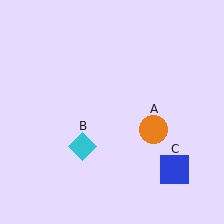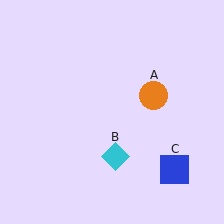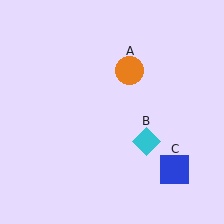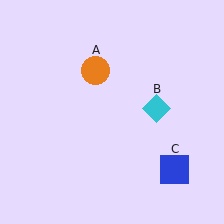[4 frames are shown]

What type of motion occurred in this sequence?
The orange circle (object A), cyan diamond (object B) rotated counterclockwise around the center of the scene.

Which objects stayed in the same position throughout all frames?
Blue square (object C) remained stationary.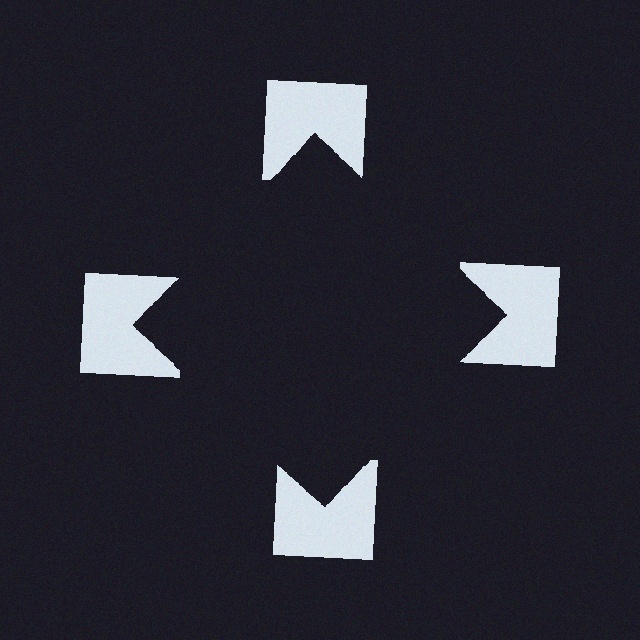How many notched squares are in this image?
There are 4 — one at each vertex of the illusory square.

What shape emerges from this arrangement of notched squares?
An illusory square — its edges are inferred from the aligned wedge cuts in the notched squares, not physically drawn.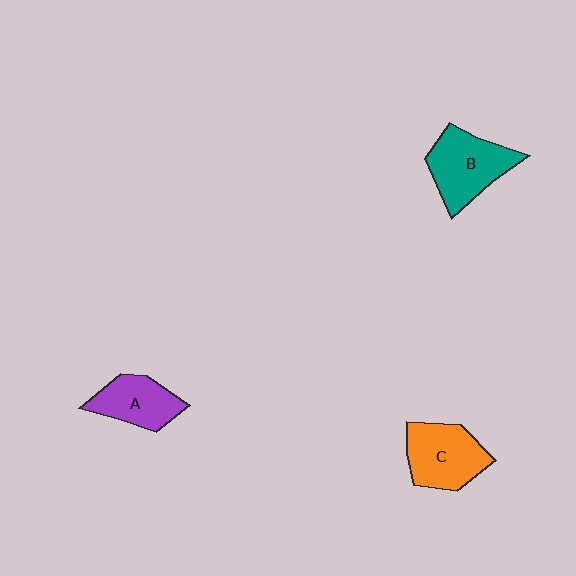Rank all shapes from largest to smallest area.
From largest to smallest: B (teal), C (orange), A (purple).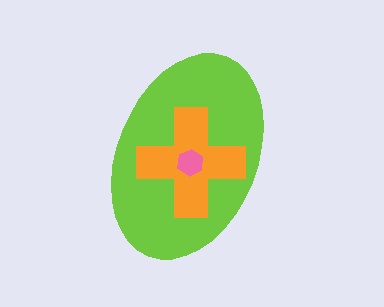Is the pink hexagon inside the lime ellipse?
Yes.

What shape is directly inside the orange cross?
The pink hexagon.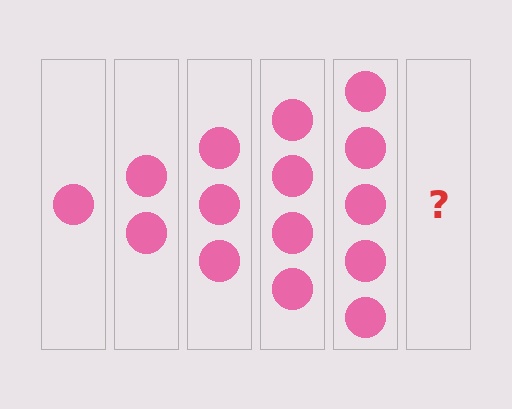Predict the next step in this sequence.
The next step is 6 circles.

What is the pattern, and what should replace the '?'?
The pattern is that each step adds one more circle. The '?' should be 6 circles.